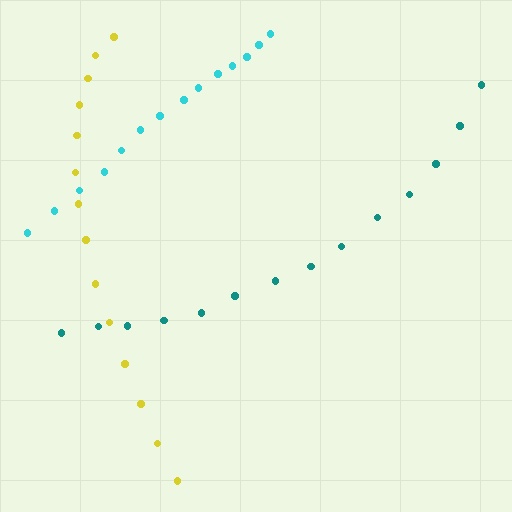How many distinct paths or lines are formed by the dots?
There are 3 distinct paths.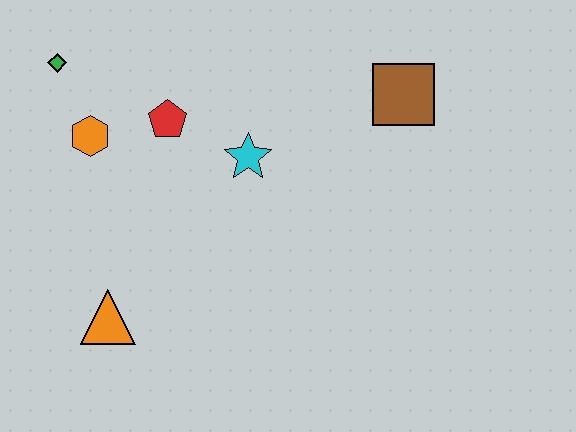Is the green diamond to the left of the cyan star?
Yes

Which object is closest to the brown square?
The cyan star is closest to the brown square.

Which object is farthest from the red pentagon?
The brown square is farthest from the red pentagon.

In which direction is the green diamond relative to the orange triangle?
The green diamond is above the orange triangle.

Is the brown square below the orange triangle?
No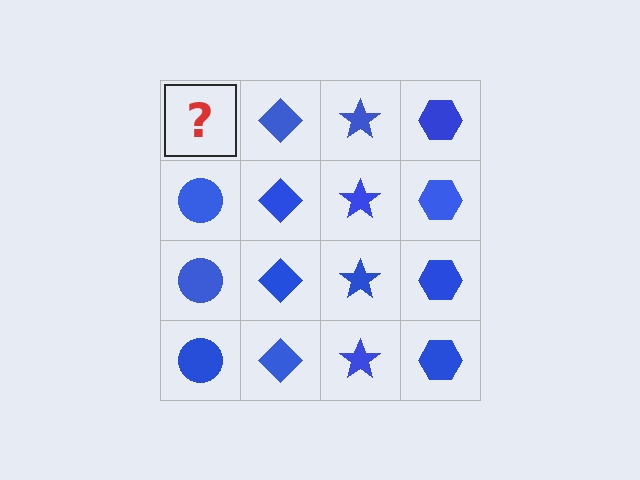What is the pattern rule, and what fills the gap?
The rule is that each column has a consistent shape. The gap should be filled with a blue circle.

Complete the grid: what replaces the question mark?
The question mark should be replaced with a blue circle.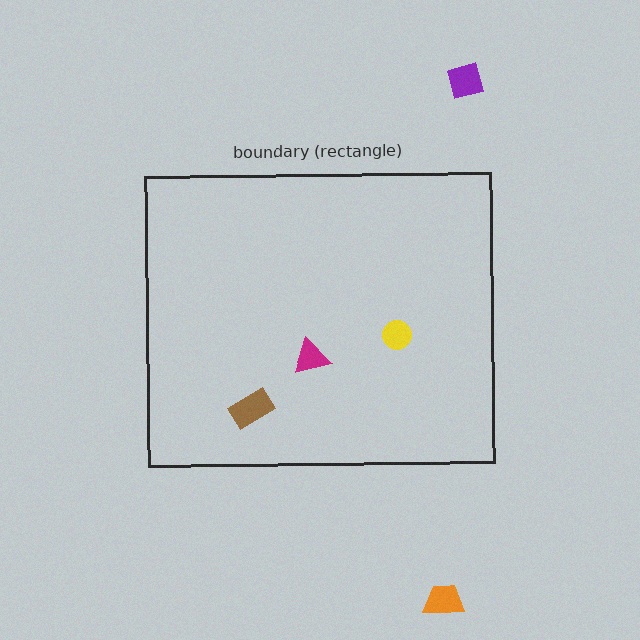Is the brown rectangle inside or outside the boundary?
Inside.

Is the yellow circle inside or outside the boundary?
Inside.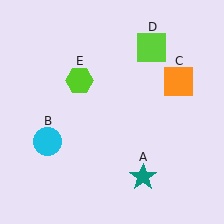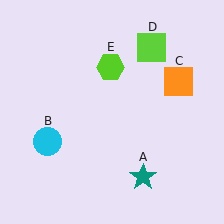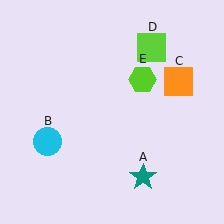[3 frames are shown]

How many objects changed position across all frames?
1 object changed position: lime hexagon (object E).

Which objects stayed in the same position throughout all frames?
Teal star (object A) and cyan circle (object B) and orange square (object C) and lime square (object D) remained stationary.